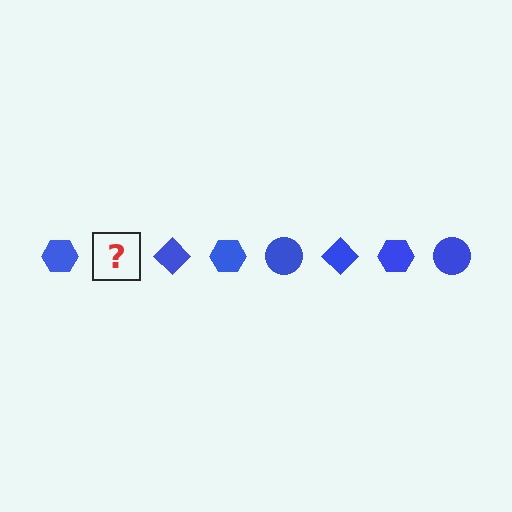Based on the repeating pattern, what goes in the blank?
The blank should be a blue circle.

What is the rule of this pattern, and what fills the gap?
The rule is that the pattern cycles through hexagon, circle, diamond shapes in blue. The gap should be filled with a blue circle.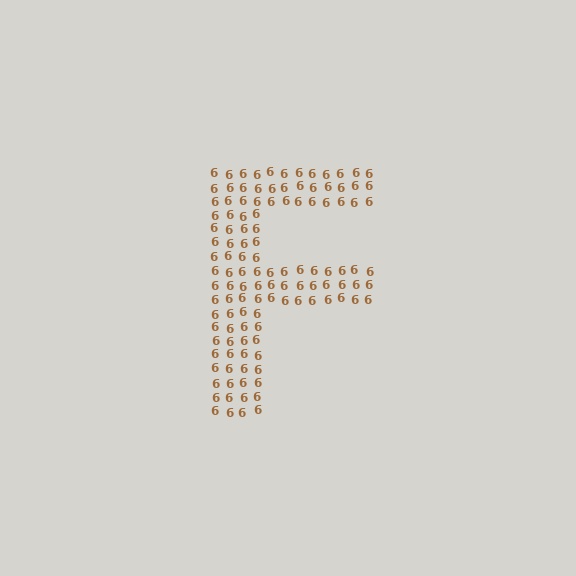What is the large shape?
The large shape is the letter F.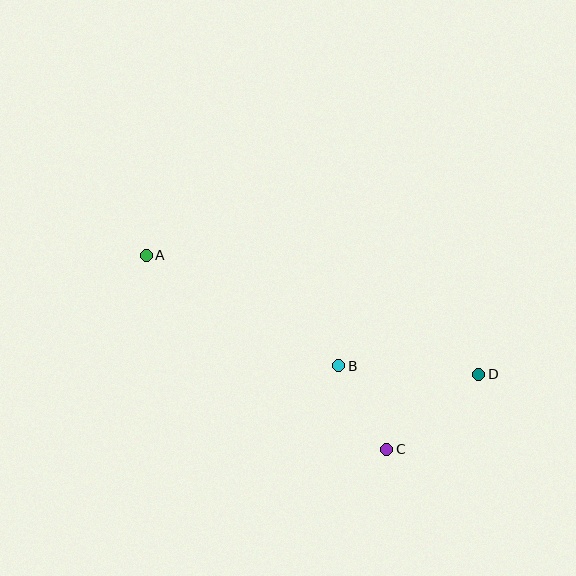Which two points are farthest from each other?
Points A and D are farthest from each other.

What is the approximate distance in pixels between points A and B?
The distance between A and B is approximately 222 pixels.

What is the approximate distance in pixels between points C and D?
The distance between C and D is approximately 118 pixels.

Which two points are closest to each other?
Points B and C are closest to each other.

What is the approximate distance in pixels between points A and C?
The distance between A and C is approximately 309 pixels.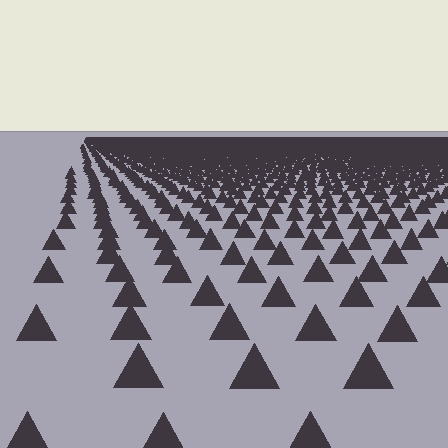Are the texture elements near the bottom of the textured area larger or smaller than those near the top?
Larger. Near the bottom, elements are closer to the viewer and appear at a bigger on-screen size.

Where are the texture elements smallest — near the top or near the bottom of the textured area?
Near the top.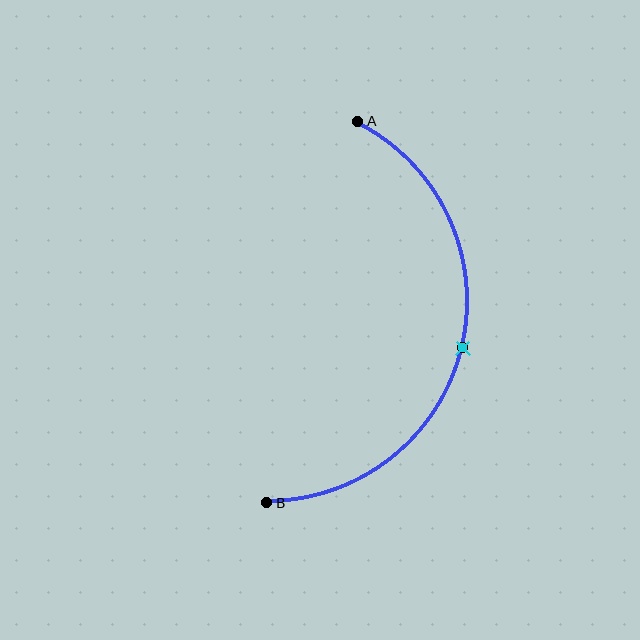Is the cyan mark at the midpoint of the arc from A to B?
Yes. The cyan mark lies on the arc at equal arc-length from both A and B — it is the arc midpoint.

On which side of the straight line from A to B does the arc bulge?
The arc bulges to the right of the straight line connecting A and B.